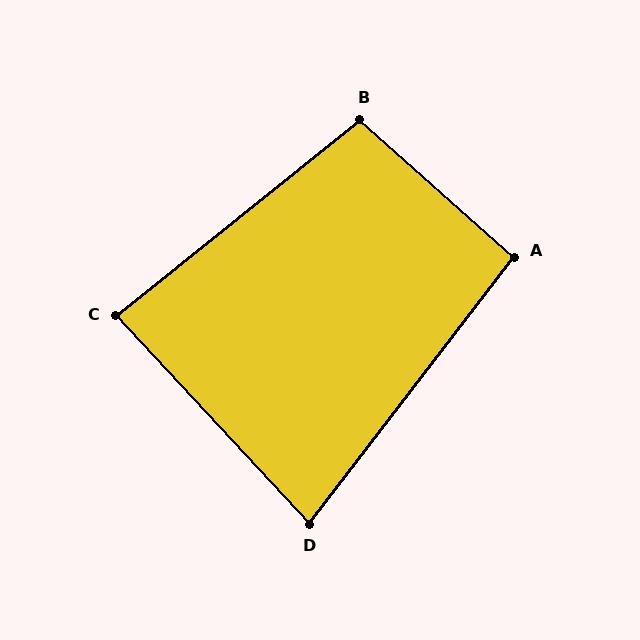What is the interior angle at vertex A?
Approximately 94 degrees (approximately right).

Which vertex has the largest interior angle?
B, at approximately 99 degrees.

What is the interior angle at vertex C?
Approximately 86 degrees (approximately right).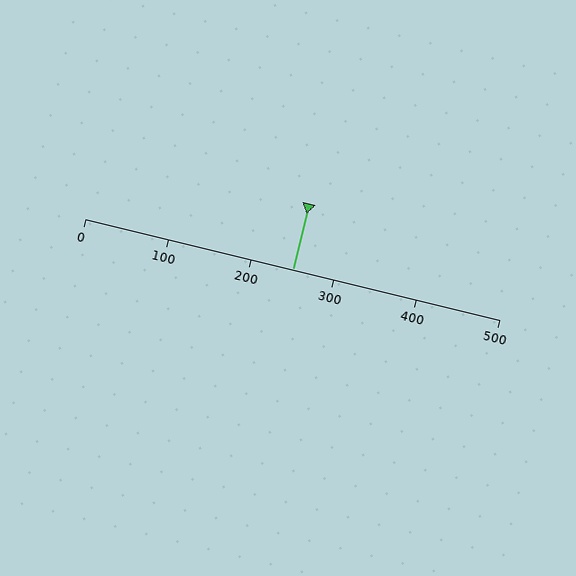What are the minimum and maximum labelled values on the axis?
The axis runs from 0 to 500.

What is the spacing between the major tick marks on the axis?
The major ticks are spaced 100 apart.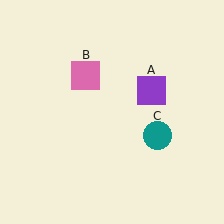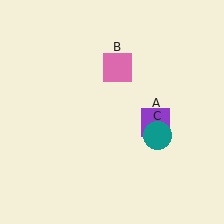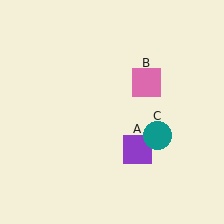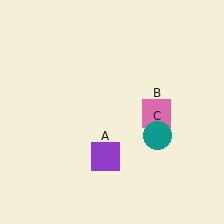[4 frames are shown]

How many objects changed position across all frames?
2 objects changed position: purple square (object A), pink square (object B).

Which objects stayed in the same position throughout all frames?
Teal circle (object C) remained stationary.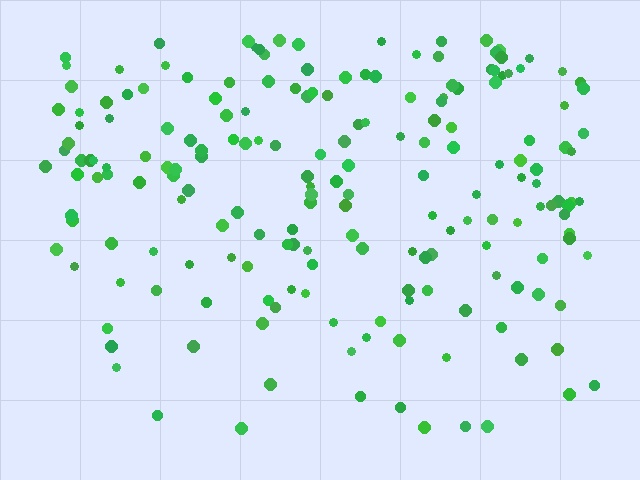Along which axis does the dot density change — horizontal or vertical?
Vertical.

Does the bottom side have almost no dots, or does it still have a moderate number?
Still a moderate number, just noticeably fewer than the top.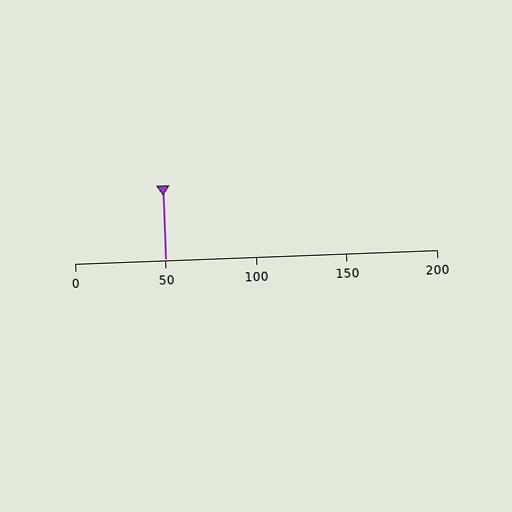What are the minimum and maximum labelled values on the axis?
The axis runs from 0 to 200.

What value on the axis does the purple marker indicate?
The marker indicates approximately 50.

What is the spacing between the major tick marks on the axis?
The major ticks are spaced 50 apart.